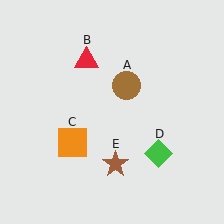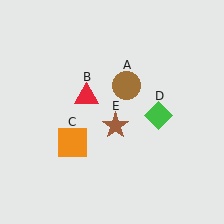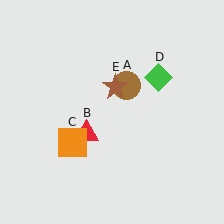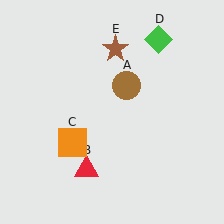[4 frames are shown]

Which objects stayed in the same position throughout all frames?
Brown circle (object A) and orange square (object C) remained stationary.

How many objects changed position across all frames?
3 objects changed position: red triangle (object B), green diamond (object D), brown star (object E).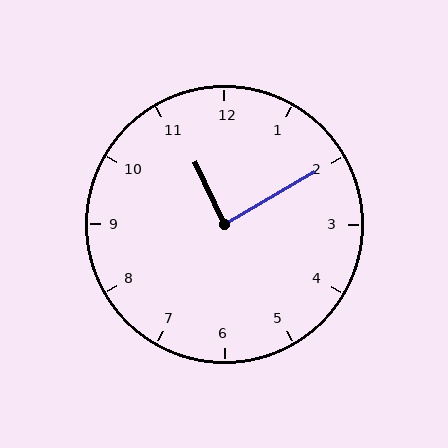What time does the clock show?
11:10.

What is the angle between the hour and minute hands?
Approximately 85 degrees.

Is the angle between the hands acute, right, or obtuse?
It is right.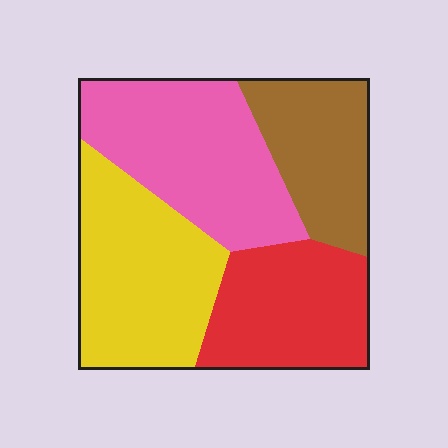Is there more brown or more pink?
Pink.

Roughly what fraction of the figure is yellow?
Yellow covers roughly 30% of the figure.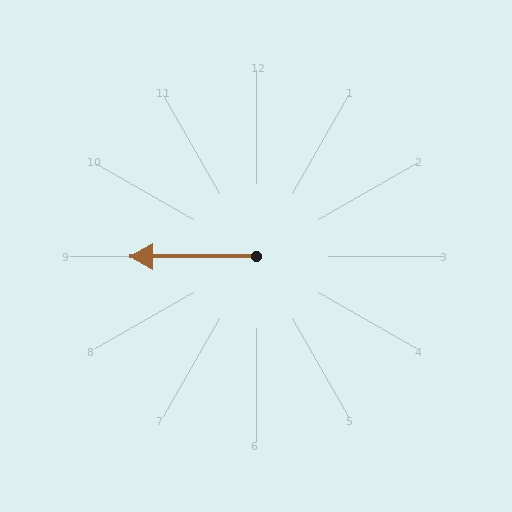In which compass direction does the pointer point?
West.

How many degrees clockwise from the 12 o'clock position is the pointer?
Approximately 270 degrees.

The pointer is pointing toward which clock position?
Roughly 9 o'clock.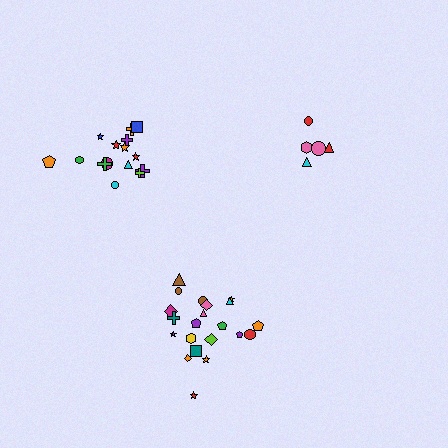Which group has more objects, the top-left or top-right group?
The top-left group.